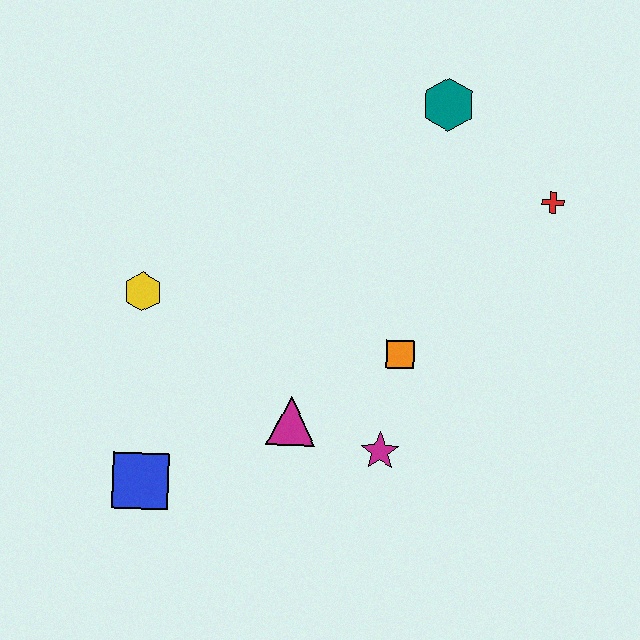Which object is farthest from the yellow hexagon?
The red cross is farthest from the yellow hexagon.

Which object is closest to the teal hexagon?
The red cross is closest to the teal hexagon.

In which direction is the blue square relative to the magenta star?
The blue square is to the left of the magenta star.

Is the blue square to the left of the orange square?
Yes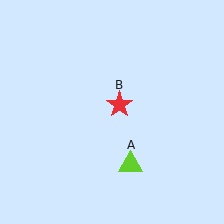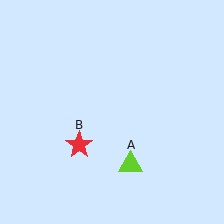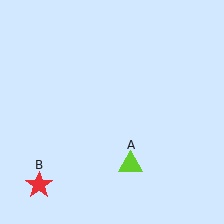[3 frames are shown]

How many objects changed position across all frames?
1 object changed position: red star (object B).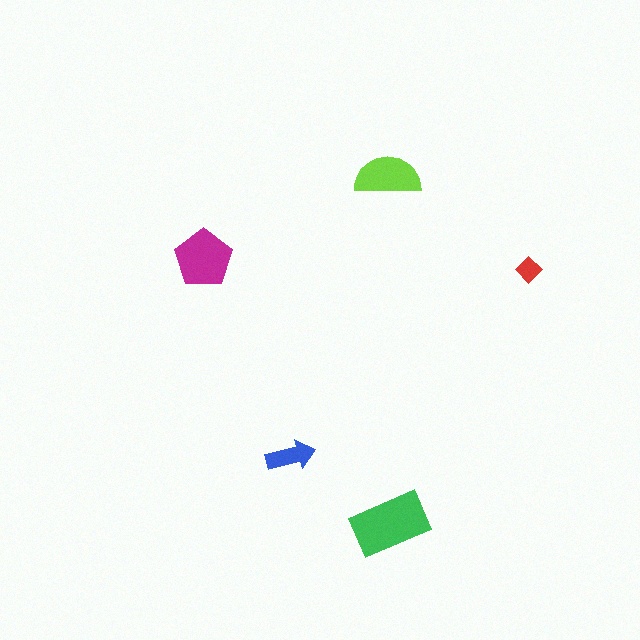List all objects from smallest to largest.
The red diamond, the blue arrow, the lime semicircle, the magenta pentagon, the green rectangle.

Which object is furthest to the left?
The magenta pentagon is leftmost.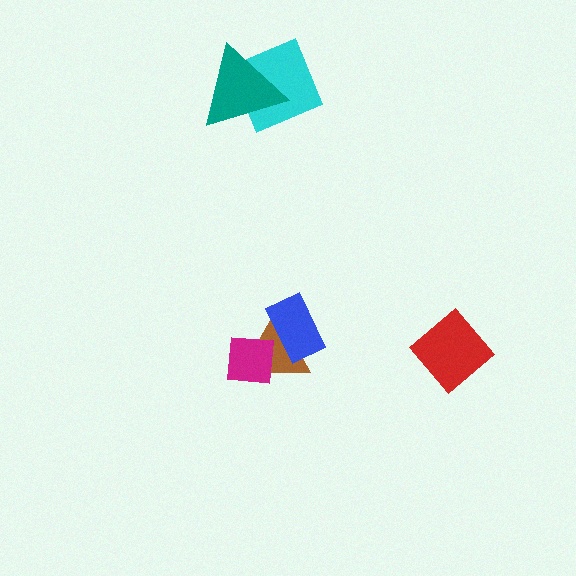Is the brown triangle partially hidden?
Yes, it is partially covered by another shape.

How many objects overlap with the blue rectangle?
1 object overlaps with the blue rectangle.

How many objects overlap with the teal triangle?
1 object overlaps with the teal triangle.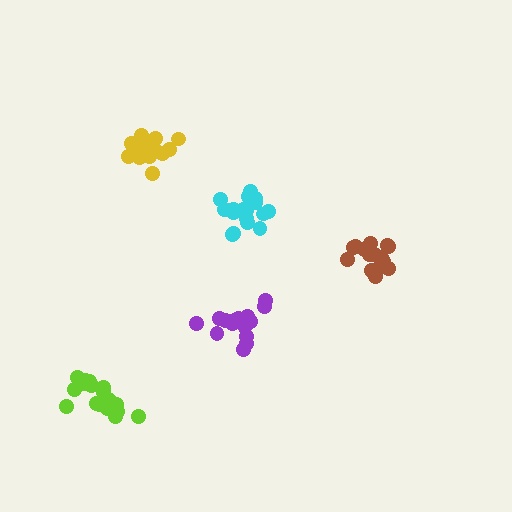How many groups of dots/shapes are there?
There are 5 groups.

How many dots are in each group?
Group 1: 17 dots, Group 2: 19 dots, Group 3: 17 dots, Group 4: 15 dots, Group 5: 15 dots (83 total).